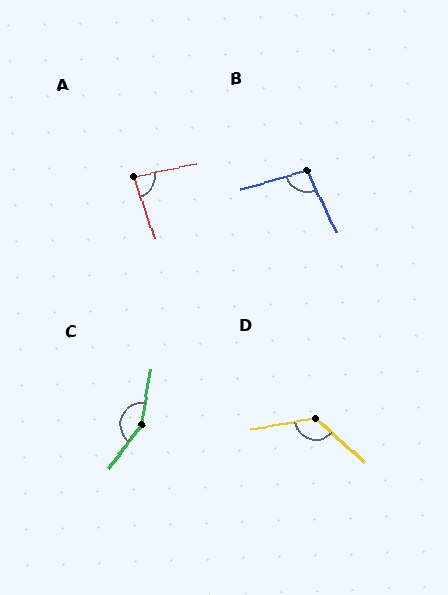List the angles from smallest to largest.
A (83°), B (100°), D (128°), C (152°).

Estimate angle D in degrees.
Approximately 128 degrees.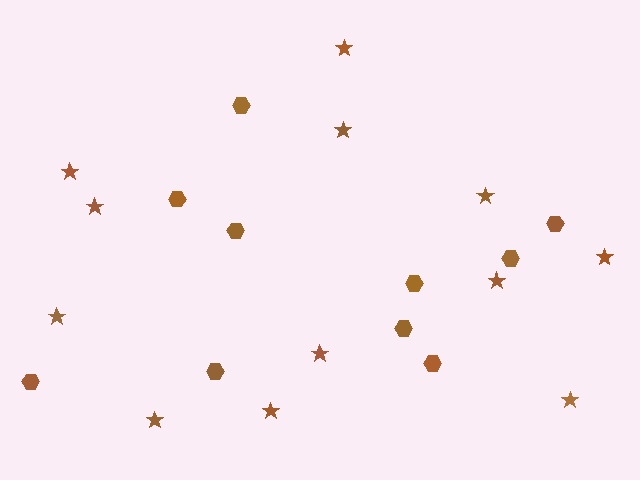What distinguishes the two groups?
There are 2 groups: one group of stars (12) and one group of hexagons (10).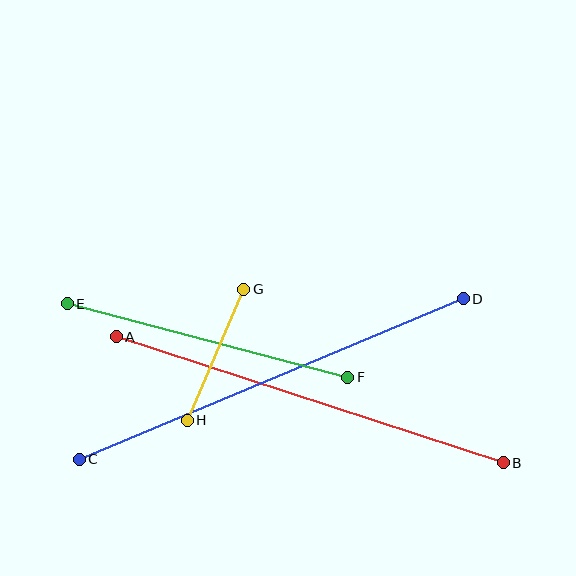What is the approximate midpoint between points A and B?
The midpoint is at approximately (310, 400) pixels.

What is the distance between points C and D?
The distance is approximately 416 pixels.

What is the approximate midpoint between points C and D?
The midpoint is at approximately (271, 379) pixels.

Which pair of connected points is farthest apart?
Points C and D are farthest apart.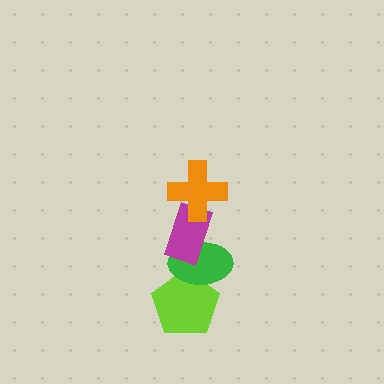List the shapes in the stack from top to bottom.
From top to bottom: the orange cross, the magenta rectangle, the green ellipse, the lime pentagon.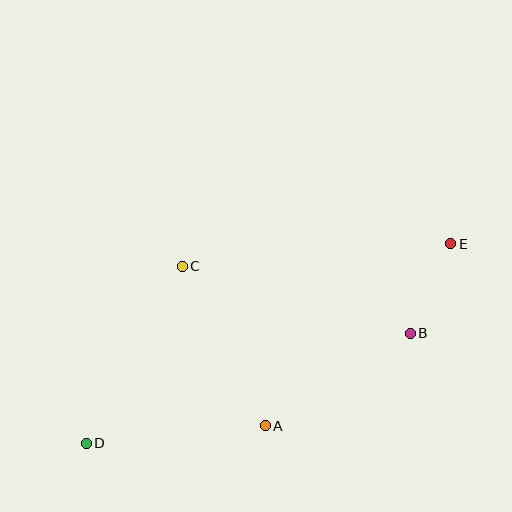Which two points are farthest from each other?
Points D and E are farthest from each other.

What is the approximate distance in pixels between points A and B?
The distance between A and B is approximately 172 pixels.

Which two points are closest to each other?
Points B and E are closest to each other.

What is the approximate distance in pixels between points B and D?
The distance between B and D is approximately 343 pixels.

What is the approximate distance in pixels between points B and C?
The distance between B and C is approximately 238 pixels.